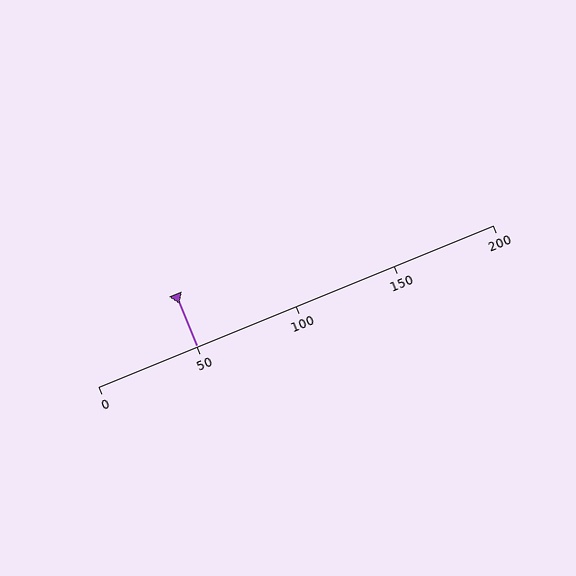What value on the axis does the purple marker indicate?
The marker indicates approximately 50.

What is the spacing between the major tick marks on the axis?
The major ticks are spaced 50 apart.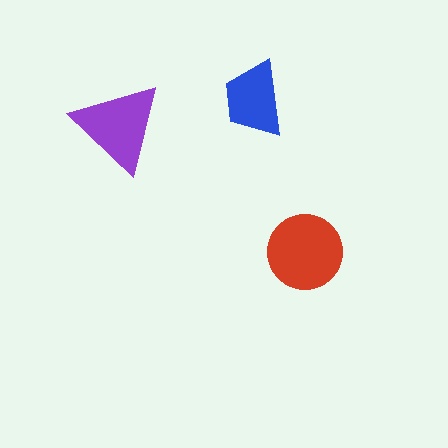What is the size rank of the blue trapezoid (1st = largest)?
3rd.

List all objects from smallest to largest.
The blue trapezoid, the purple triangle, the red circle.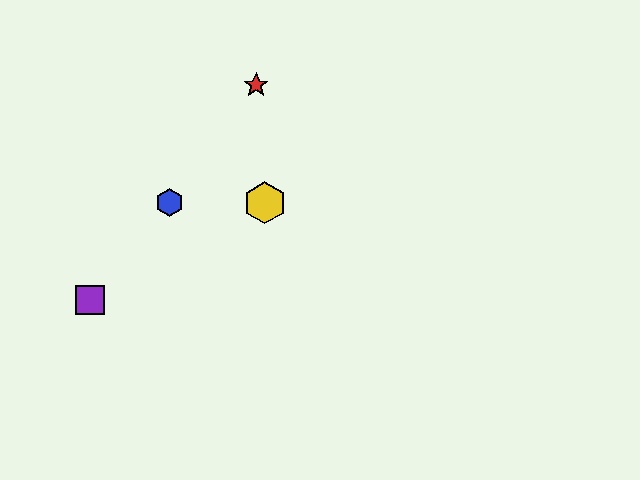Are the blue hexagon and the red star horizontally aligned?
No, the blue hexagon is at y≈203 and the red star is at y≈85.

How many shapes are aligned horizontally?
3 shapes (the blue hexagon, the green square, the yellow hexagon) are aligned horizontally.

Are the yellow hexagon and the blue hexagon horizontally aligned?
Yes, both are at y≈203.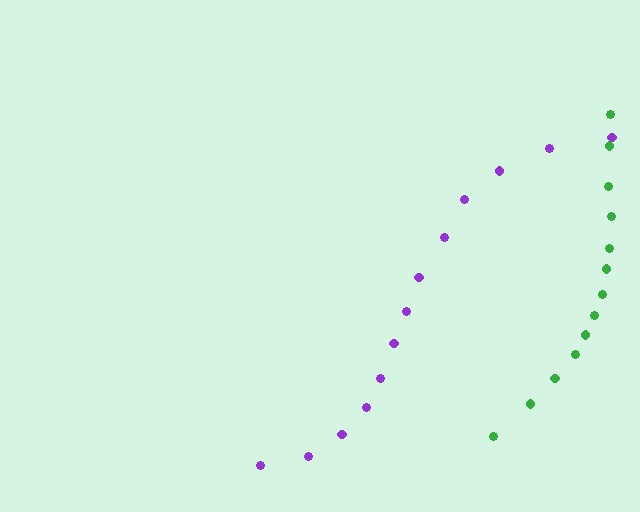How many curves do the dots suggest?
There are 2 distinct paths.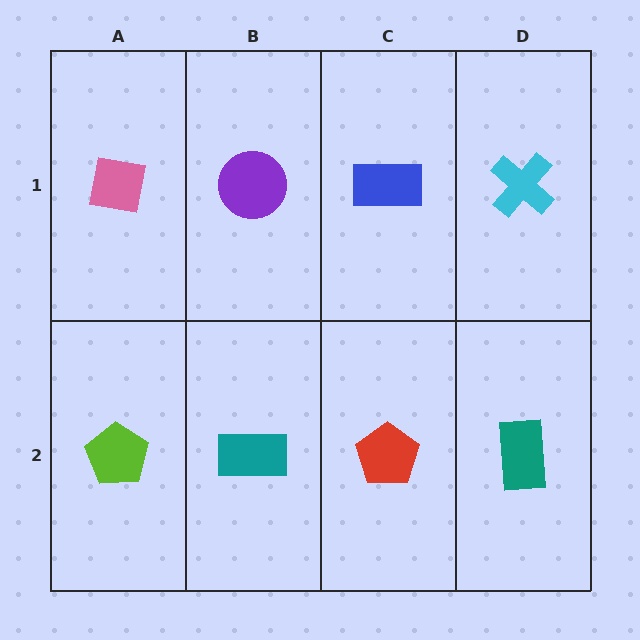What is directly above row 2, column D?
A cyan cross.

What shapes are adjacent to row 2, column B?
A purple circle (row 1, column B), a lime pentagon (row 2, column A), a red pentagon (row 2, column C).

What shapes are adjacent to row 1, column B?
A teal rectangle (row 2, column B), a pink square (row 1, column A), a blue rectangle (row 1, column C).